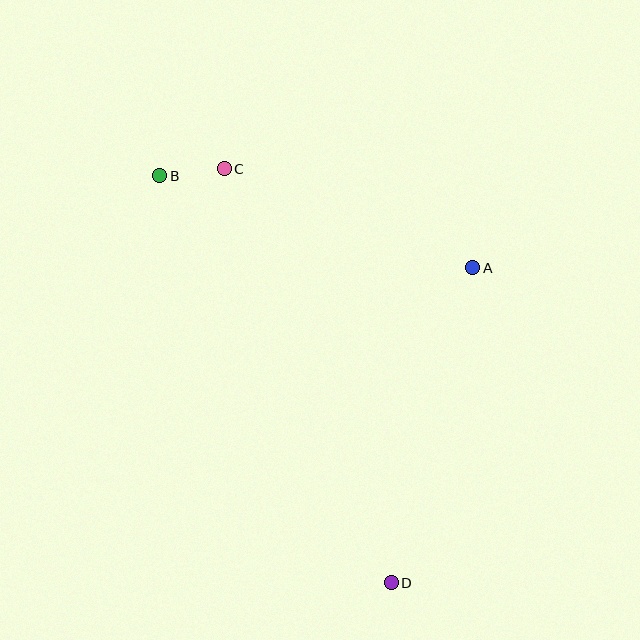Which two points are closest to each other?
Points B and C are closest to each other.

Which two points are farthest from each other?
Points B and D are farthest from each other.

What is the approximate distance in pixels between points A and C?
The distance between A and C is approximately 268 pixels.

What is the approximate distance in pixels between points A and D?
The distance between A and D is approximately 326 pixels.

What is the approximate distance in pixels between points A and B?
The distance between A and B is approximately 327 pixels.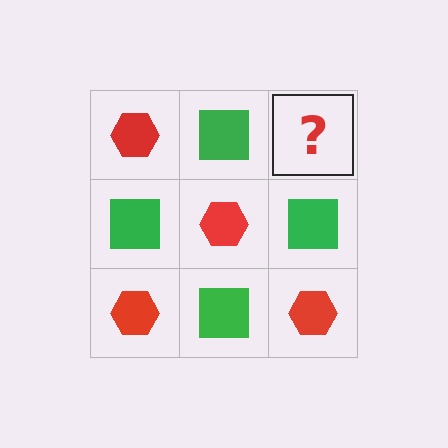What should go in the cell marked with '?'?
The missing cell should contain a red hexagon.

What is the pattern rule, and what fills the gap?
The rule is that it alternates red hexagon and green square in a checkerboard pattern. The gap should be filled with a red hexagon.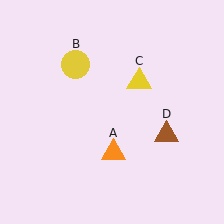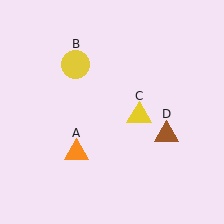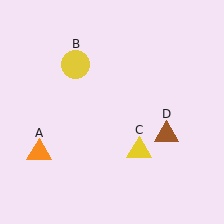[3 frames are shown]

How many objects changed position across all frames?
2 objects changed position: orange triangle (object A), yellow triangle (object C).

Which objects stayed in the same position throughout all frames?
Yellow circle (object B) and brown triangle (object D) remained stationary.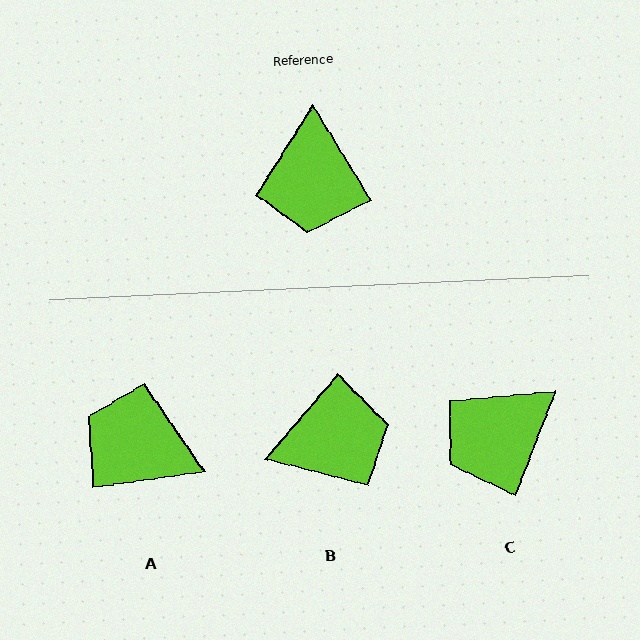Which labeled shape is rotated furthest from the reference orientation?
A, about 114 degrees away.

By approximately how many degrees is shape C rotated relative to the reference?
Approximately 53 degrees clockwise.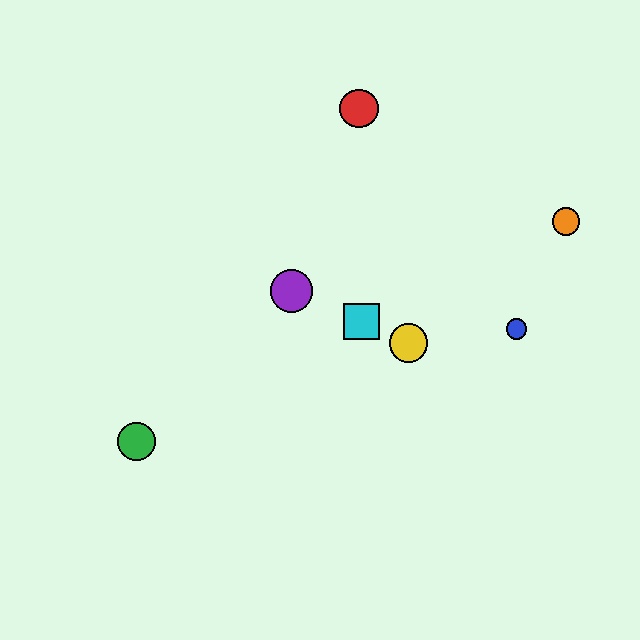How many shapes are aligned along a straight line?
3 shapes (the yellow circle, the purple circle, the cyan square) are aligned along a straight line.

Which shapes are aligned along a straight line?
The yellow circle, the purple circle, the cyan square are aligned along a straight line.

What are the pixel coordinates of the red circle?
The red circle is at (359, 108).